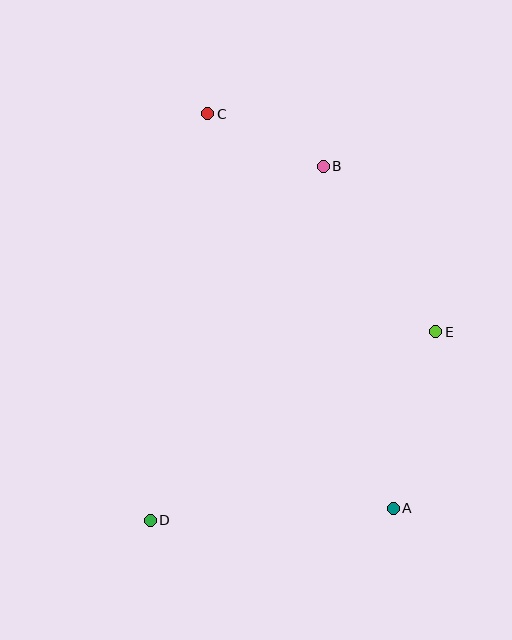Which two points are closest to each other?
Points B and C are closest to each other.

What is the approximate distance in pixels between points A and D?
The distance between A and D is approximately 243 pixels.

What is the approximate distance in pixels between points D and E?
The distance between D and E is approximately 342 pixels.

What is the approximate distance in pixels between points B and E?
The distance between B and E is approximately 200 pixels.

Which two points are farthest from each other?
Points A and C are farthest from each other.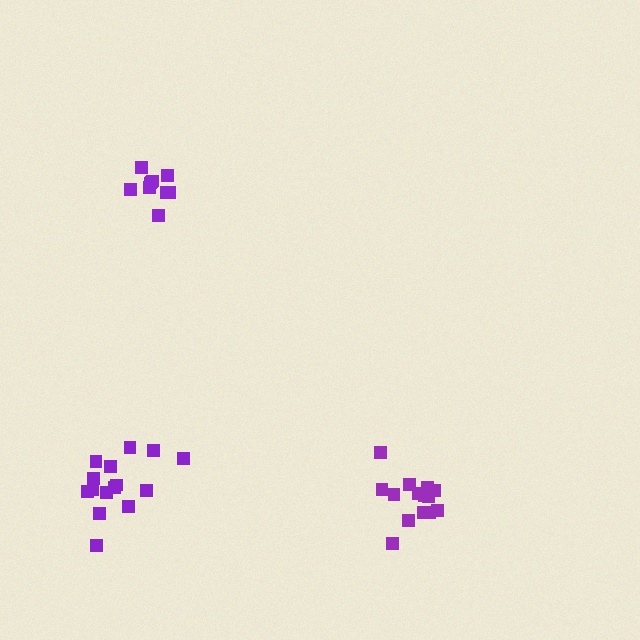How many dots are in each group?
Group 1: 15 dots, Group 2: 14 dots, Group 3: 10 dots (39 total).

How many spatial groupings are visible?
There are 3 spatial groupings.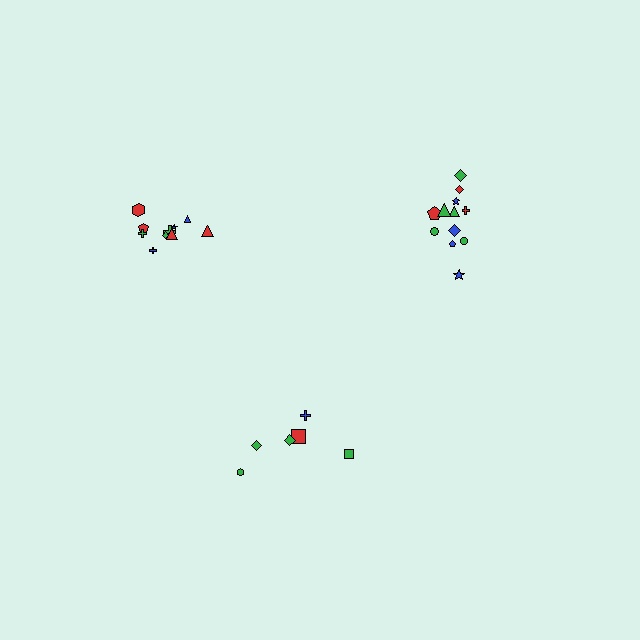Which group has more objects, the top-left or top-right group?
The top-right group.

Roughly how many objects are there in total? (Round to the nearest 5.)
Roughly 30 objects in total.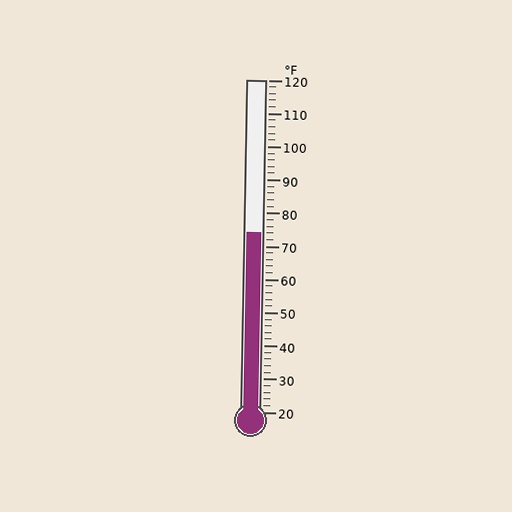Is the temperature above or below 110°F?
The temperature is below 110°F.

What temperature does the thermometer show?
The thermometer shows approximately 74°F.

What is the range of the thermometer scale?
The thermometer scale ranges from 20°F to 120°F.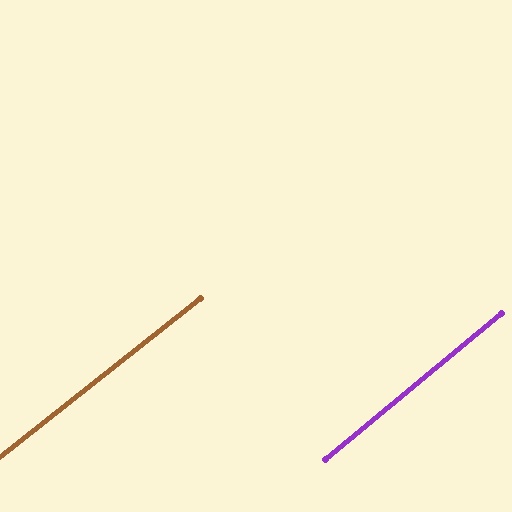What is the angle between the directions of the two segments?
Approximately 2 degrees.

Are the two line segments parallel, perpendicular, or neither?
Parallel — their directions differ by only 1.5°.